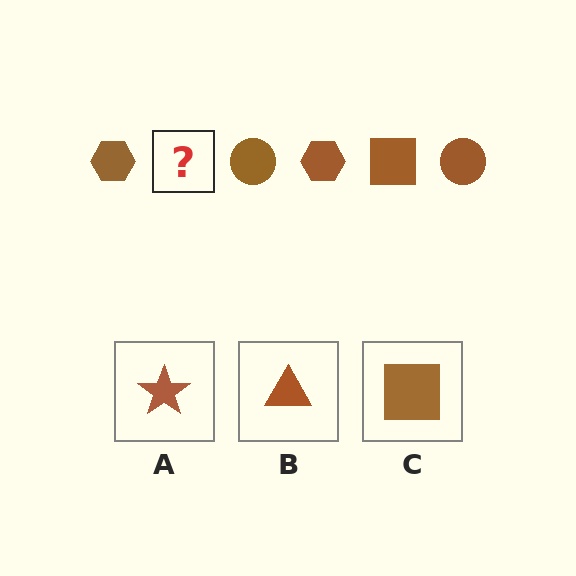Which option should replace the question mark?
Option C.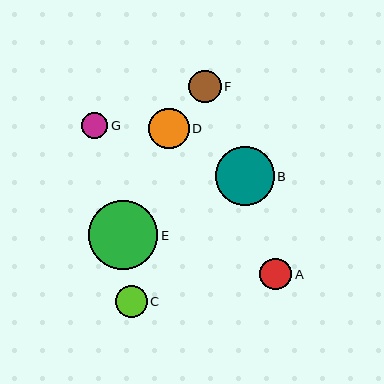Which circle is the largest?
Circle E is the largest with a size of approximately 69 pixels.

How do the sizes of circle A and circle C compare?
Circle A and circle C are approximately the same size.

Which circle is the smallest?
Circle G is the smallest with a size of approximately 26 pixels.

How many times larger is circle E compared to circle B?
Circle E is approximately 1.2 times the size of circle B.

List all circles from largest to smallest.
From largest to smallest: E, B, D, F, A, C, G.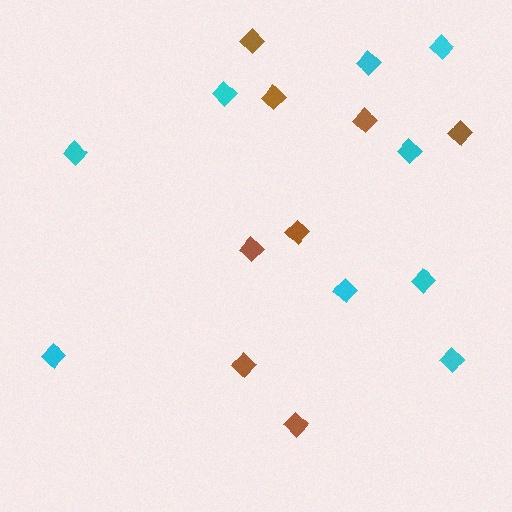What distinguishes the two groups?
There are 2 groups: one group of cyan diamonds (9) and one group of brown diamonds (8).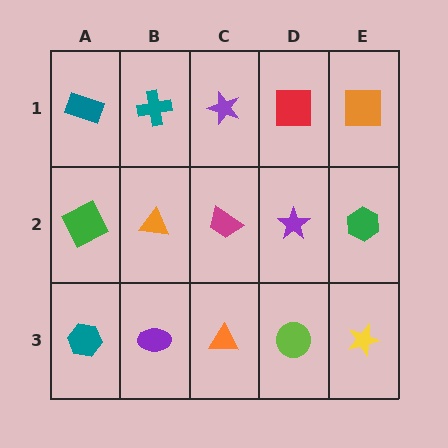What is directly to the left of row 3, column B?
A teal hexagon.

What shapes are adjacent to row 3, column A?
A green square (row 2, column A), a purple ellipse (row 3, column B).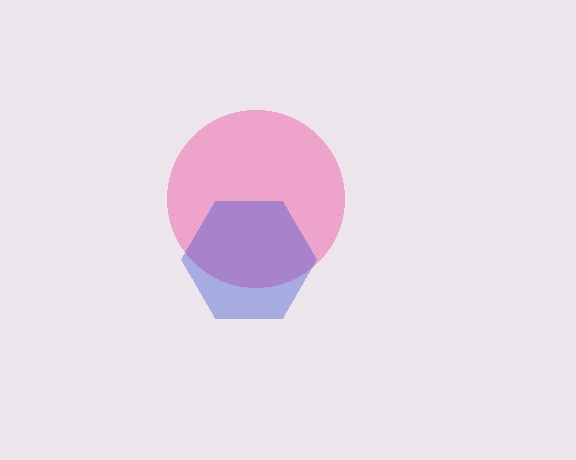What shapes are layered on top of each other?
The layered shapes are: a pink circle, a blue hexagon.